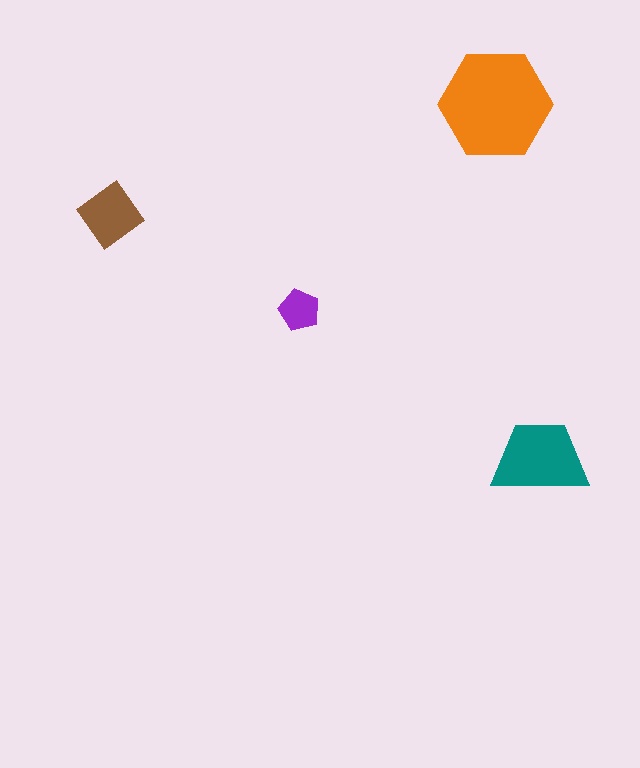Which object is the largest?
The orange hexagon.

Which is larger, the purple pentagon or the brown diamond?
The brown diamond.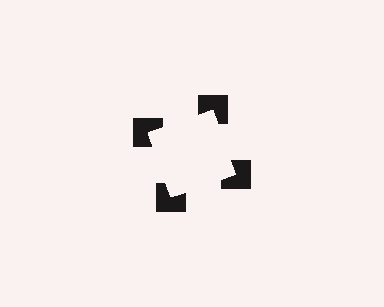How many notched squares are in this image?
There are 4 — one at each vertex of the illusory square.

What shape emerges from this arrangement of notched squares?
An illusory square — its edges are inferred from the aligned wedge cuts in the notched squares, not physically drawn.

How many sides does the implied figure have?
4 sides.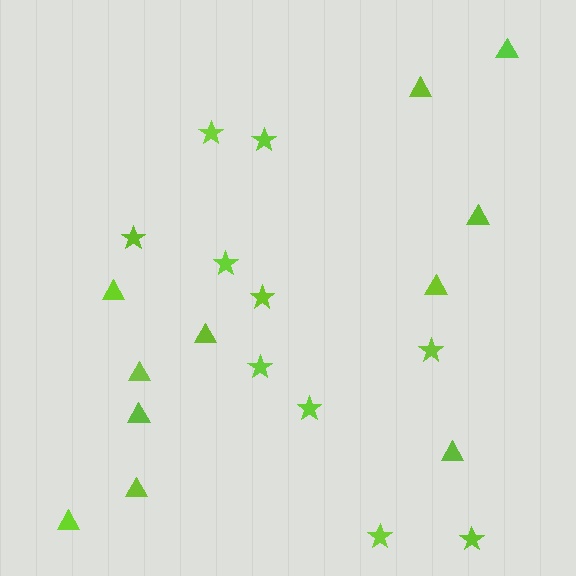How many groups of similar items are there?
There are 2 groups: one group of stars (10) and one group of triangles (11).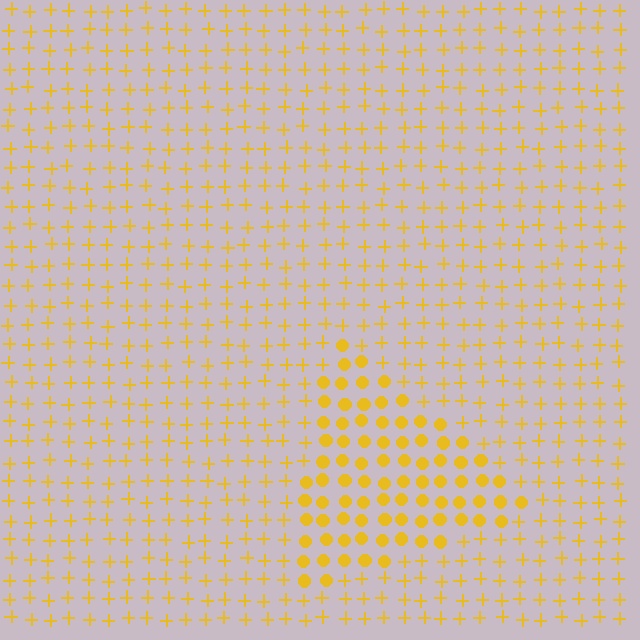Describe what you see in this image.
The image is filled with small yellow elements arranged in a uniform grid. A triangle-shaped region contains circles, while the surrounding area contains plus signs. The boundary is defined purely by the change in element shape.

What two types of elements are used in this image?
The image uses circles inside the triangle region and plus signs outside it.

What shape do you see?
I see a triangle.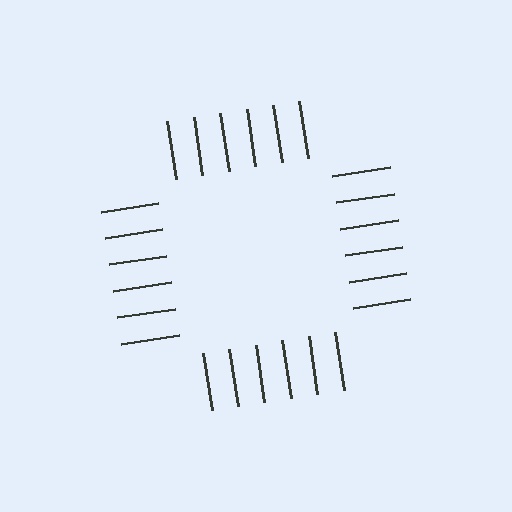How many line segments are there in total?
24 — 6 along each of the 4 edges.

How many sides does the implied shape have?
4 sides — the line-ends trace a square.